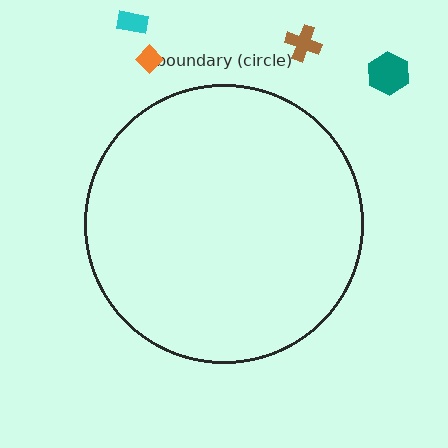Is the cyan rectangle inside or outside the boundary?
Outside.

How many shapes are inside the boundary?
0 inside, 4 outside.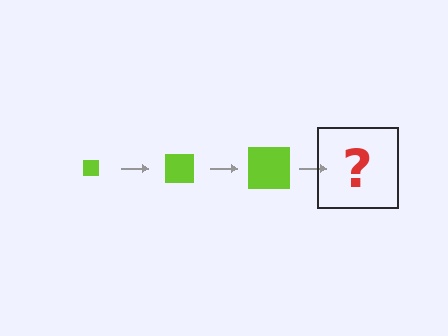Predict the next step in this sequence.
The next step is a lime square, larger than the previous one.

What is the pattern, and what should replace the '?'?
The pattern is that the square gets progressively larger each step. The '?' should be a lime square, larger than the previous one.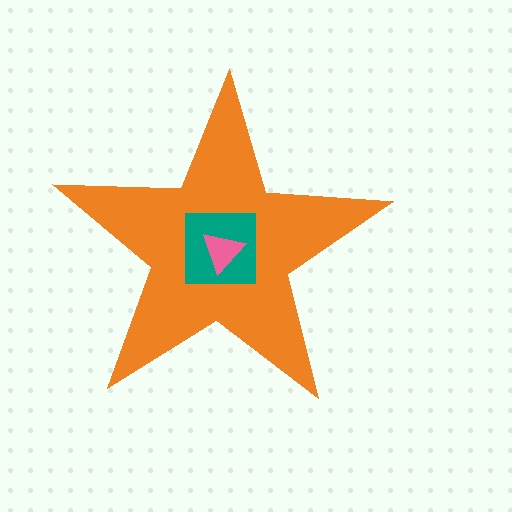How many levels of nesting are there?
3.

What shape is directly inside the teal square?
The pink triangle.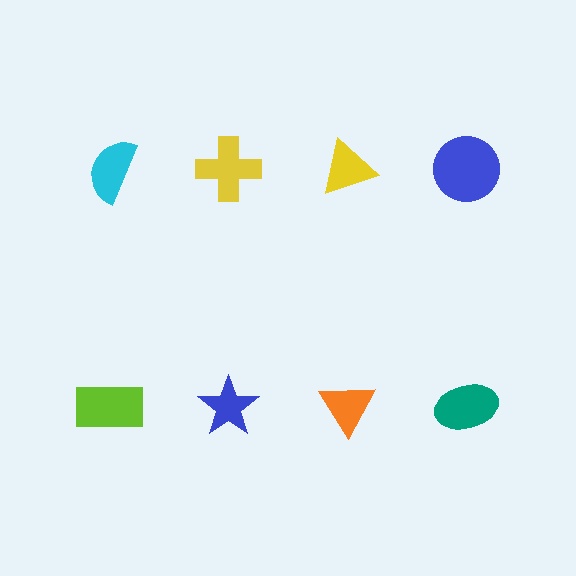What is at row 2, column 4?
A teal ellipse.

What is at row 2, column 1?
A lime rectangle.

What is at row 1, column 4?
A blue circle.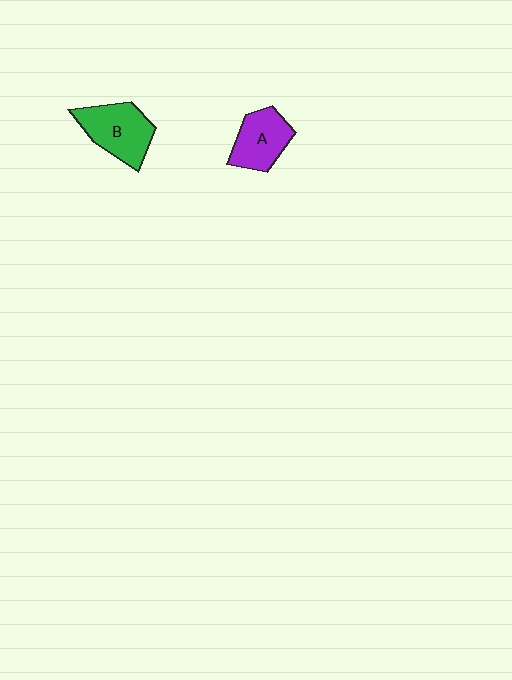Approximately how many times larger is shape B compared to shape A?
Approximately 1.2 times.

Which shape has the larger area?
Shape B (green).